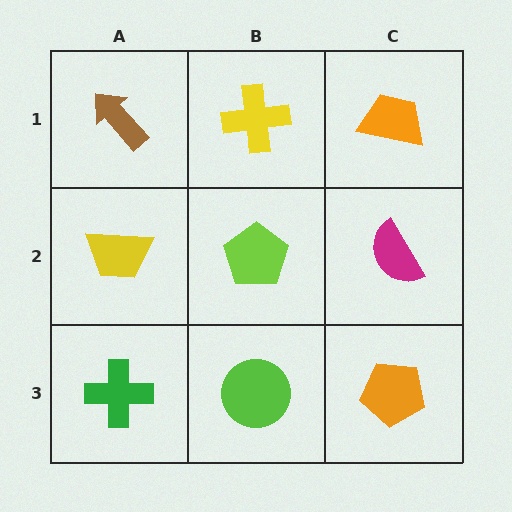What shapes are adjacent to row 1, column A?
A yellow trapezoid (row 2, column A), a yellow cross (row 1, column B).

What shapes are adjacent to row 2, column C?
An orange trapezoid (row 1, column C), an orange pentagon (row 3, column C), a lime pentagon (row 2, column B).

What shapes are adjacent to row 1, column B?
A lime pentagon (row 2, column B), a brown arrow (row 1, column A), an orange trapezoid (row 1, column C).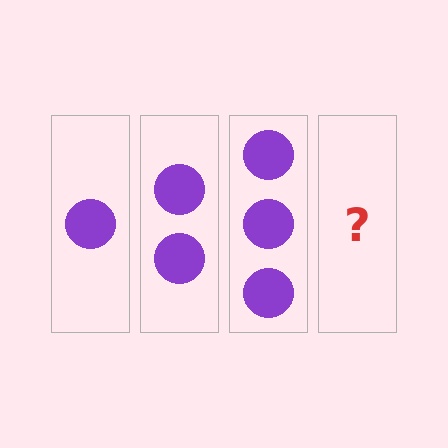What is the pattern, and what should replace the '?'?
The pattern is that each step adds one more circle. The '?' should be 4 circles.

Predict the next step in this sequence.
The next step is 4 circles.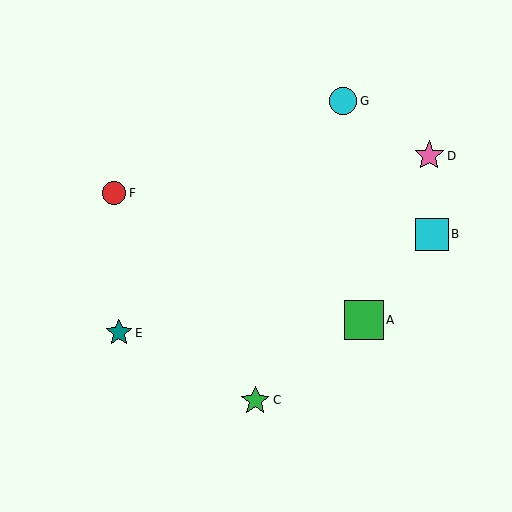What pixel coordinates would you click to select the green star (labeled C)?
Click at (255, 400) to select the green star C.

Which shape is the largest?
The green square (labeled A) is the largest.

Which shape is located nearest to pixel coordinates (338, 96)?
The cyan circle (labeled G) at (343, 101) is nearest to that location.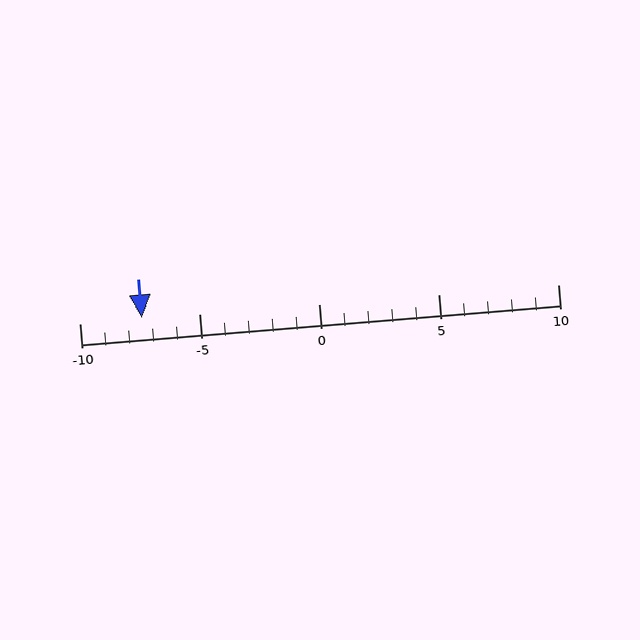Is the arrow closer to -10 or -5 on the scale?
The arrow is closer to -5.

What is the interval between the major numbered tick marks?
The major tick marks are spaced 5 units apart.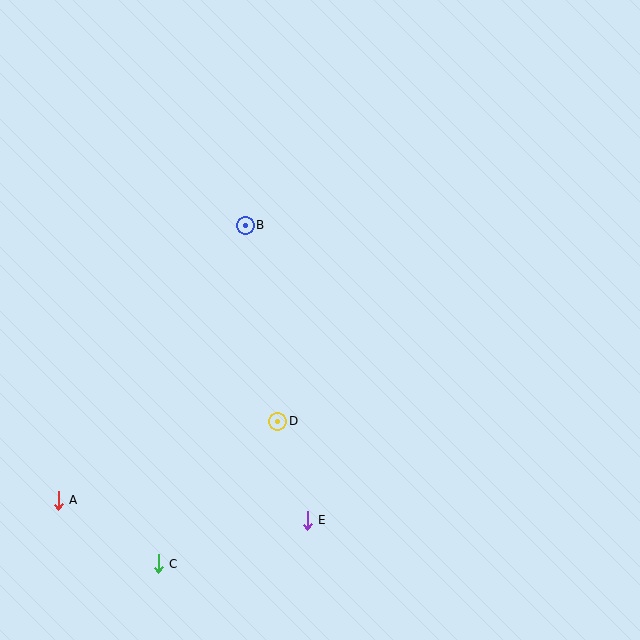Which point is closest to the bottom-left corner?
Point A is closest to the bottom-left corner.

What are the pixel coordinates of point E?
Point E is at (307, 520).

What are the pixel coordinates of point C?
Point C is at (158, 564).